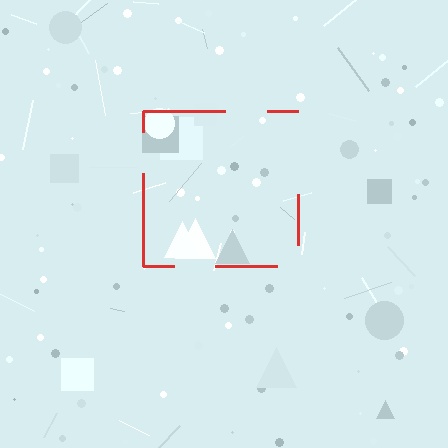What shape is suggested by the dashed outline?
The dashed outline suggests a square.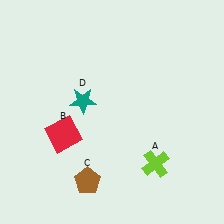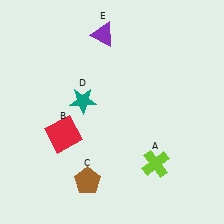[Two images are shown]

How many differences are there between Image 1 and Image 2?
There is 1 difference between the two images.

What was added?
A purple triangle (E) was added in Image 2.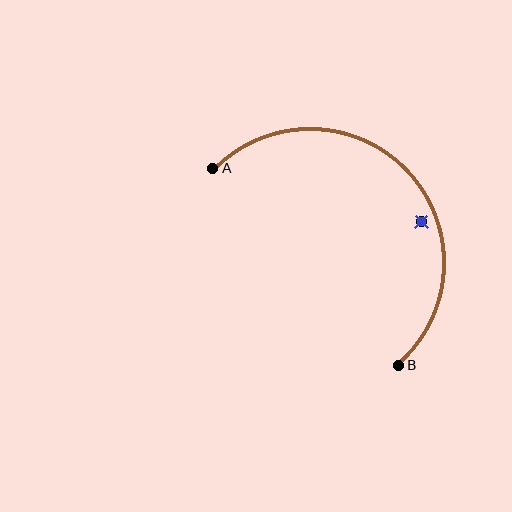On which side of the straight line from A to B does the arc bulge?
The arc bulges above and to the right of the straight line connecting A and B.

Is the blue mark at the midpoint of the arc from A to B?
No — the blue mark does not lie on the arc at all. It sits slightly inside the curve.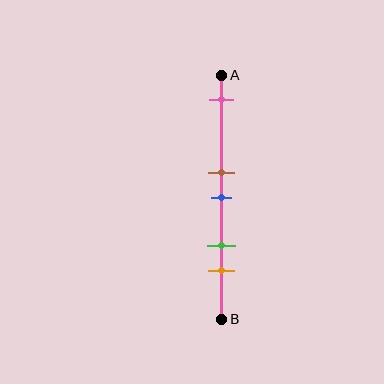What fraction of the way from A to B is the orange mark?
The orange mark is approximately 80% (0.8) of the way from A to B.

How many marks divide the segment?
There are 5 marks dividing the segment.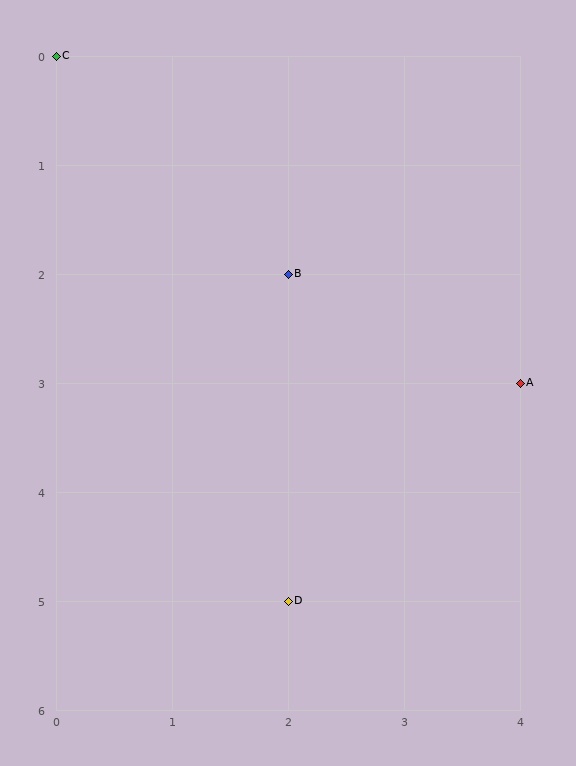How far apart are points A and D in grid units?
Points A and D are 2 columns and 2 rows apart (about 2.8 grid units diagonally).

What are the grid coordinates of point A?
Point A is at grid coordinates (4, 3).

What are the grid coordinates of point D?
Point D is at grid coordinates (2, 5).